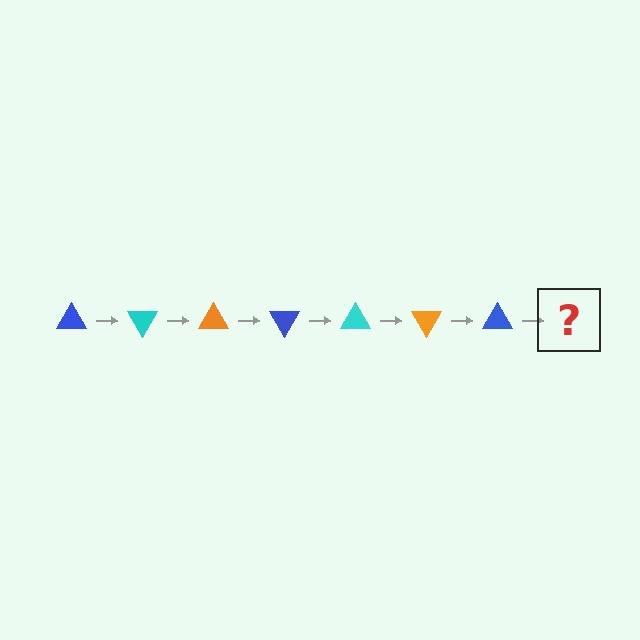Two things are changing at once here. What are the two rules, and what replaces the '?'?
The two rules are that it rotates 60 degrees each step and the color cycles through blue, cyan, and orange. The '?' should be a cyan triangle, rotated 420 degrees from the start.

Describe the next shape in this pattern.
It should be a cyan triangle, rotated 420 degrees from the start.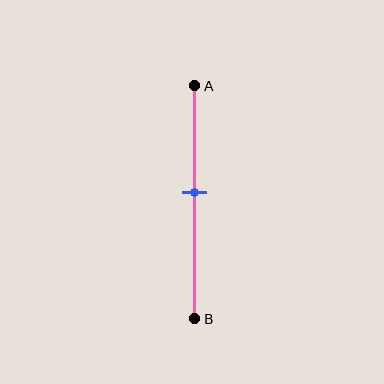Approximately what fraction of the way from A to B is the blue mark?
The blue mark is approximately 45% of the way from A to B.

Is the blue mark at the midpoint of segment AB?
No, the mark is at about 45% from A, not at the 50% midpoint.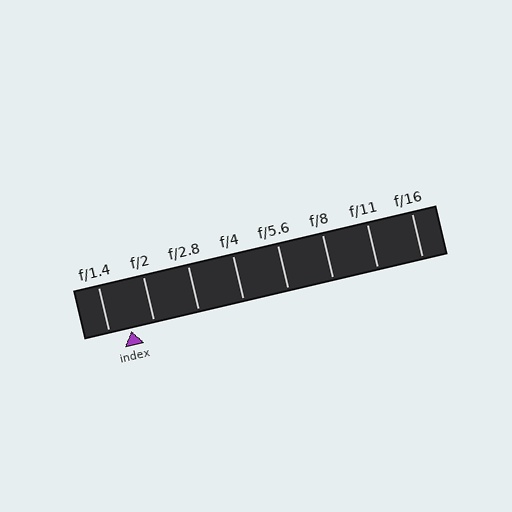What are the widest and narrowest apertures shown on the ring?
The widest aperture shown is f/1.4 and the narrowest is f/16.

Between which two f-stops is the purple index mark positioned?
The index mark is between f/1.4 and f/2.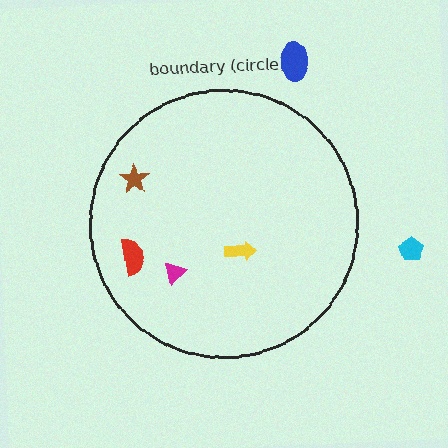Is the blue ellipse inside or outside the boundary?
Outside.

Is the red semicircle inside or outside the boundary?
Inside.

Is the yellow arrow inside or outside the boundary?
Inside.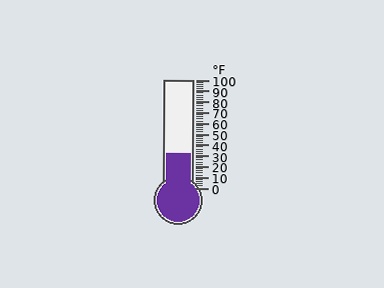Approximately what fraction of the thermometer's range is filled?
The thermometer is filled to approximately 30% of its range.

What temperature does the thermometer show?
The thermometer shows approximately 32°F.